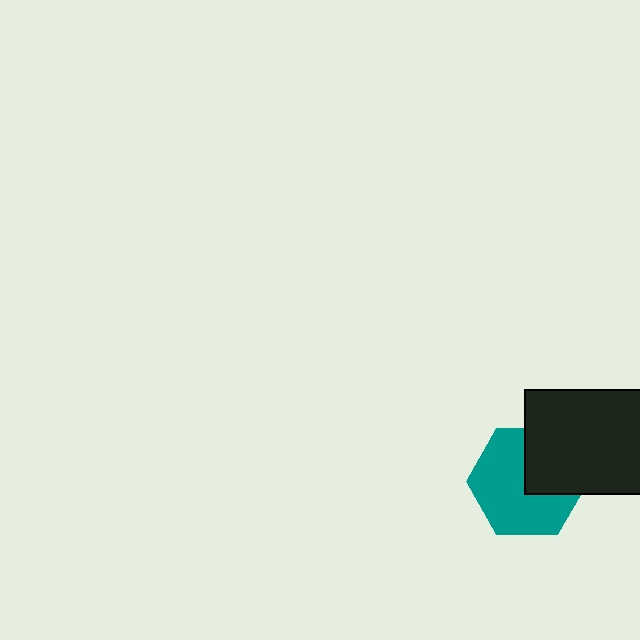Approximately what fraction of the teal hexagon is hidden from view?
Roughly 36% of the teal hexagon is hidden behind the black rectangle.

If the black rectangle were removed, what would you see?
You would see the complete teal hexagon.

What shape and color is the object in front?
The object in front is a black rectangle.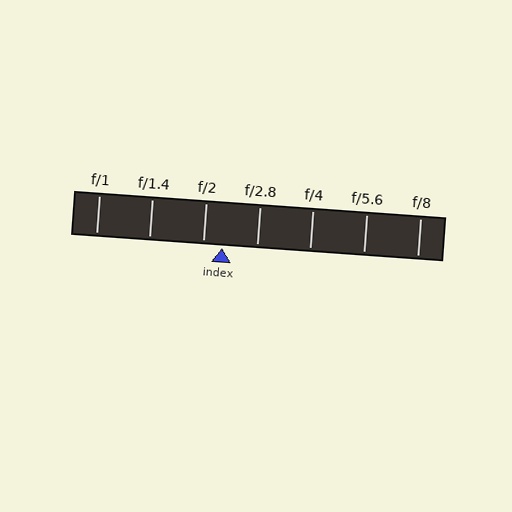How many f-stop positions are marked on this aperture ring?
There are 7 f-stop positions marked.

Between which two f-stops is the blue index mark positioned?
The index mark is between f/2 and f/2.8.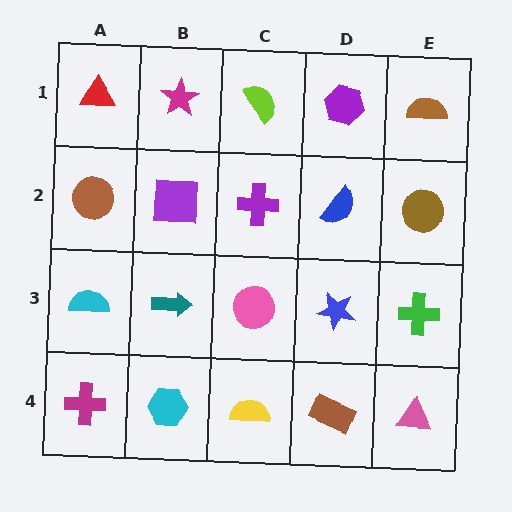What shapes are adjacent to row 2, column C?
A lime semicircle (row 1, column C), a pink circle (row 3, column C), a purple square (row 2, column B), a blue semicircle (row 2, column D).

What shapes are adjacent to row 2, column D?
A purple hexagon (row 1, column D), a blue star (row 3, column D), a purple cross (row 2, column C), a brown circle (row 2, column E).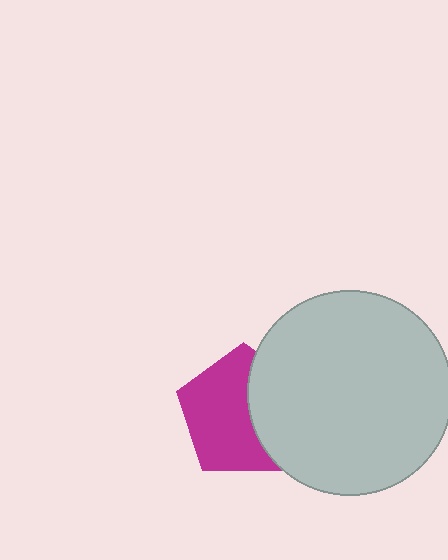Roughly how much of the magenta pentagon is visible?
About half of it is visible (roughly 62%).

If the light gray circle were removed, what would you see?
You would see the complete magenta pentagon.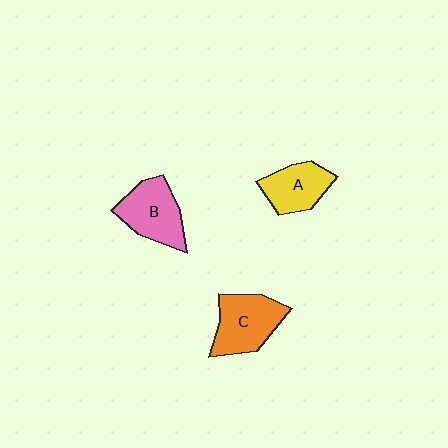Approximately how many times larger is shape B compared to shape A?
Approximately 1.2 times.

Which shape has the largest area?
Shape C (orange).